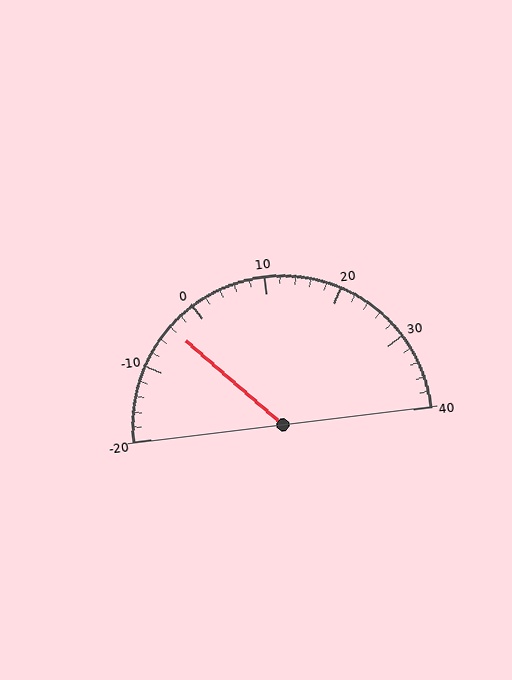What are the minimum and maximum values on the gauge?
The gauge ranges from -20 to 40.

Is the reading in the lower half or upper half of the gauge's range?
The reading is in the lower half of the range (-20 to 40).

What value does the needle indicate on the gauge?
The needle indicates approximately -4.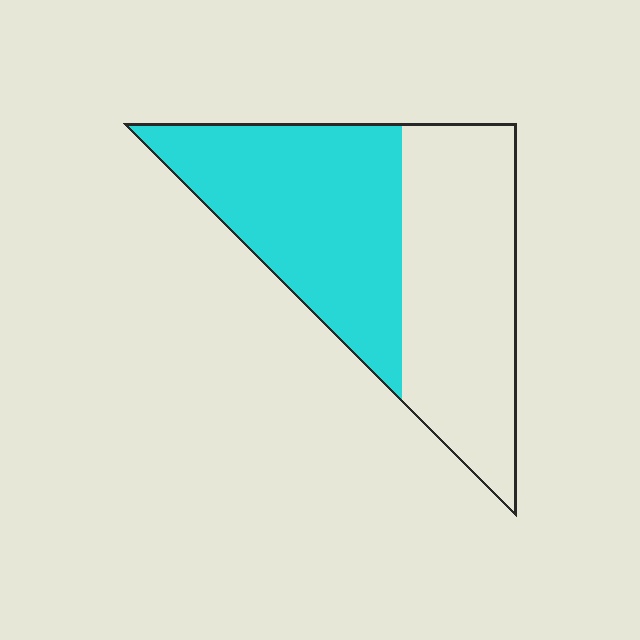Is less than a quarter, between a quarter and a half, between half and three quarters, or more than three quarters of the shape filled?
Between half and three quarters.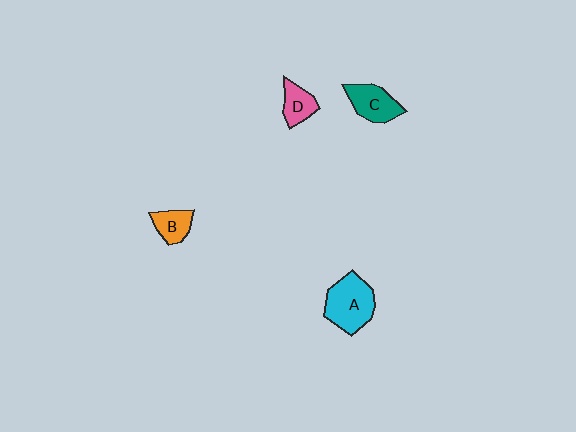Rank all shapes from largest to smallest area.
From largest to smallest: A (cyan), C (teal), D (pink), B (orange).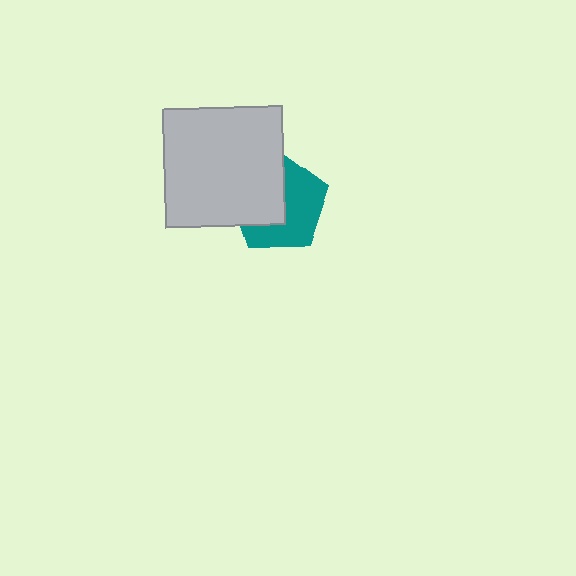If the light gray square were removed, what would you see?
You would see the complete teal pentagon.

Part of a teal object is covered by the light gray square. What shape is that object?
It is a pentagon.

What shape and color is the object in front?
The object in front is a light gray square.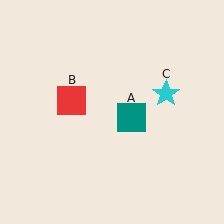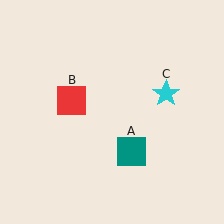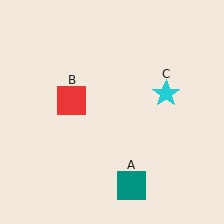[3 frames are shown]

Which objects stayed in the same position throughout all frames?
Red square (object B) and cyan star (object C) remained stationary.